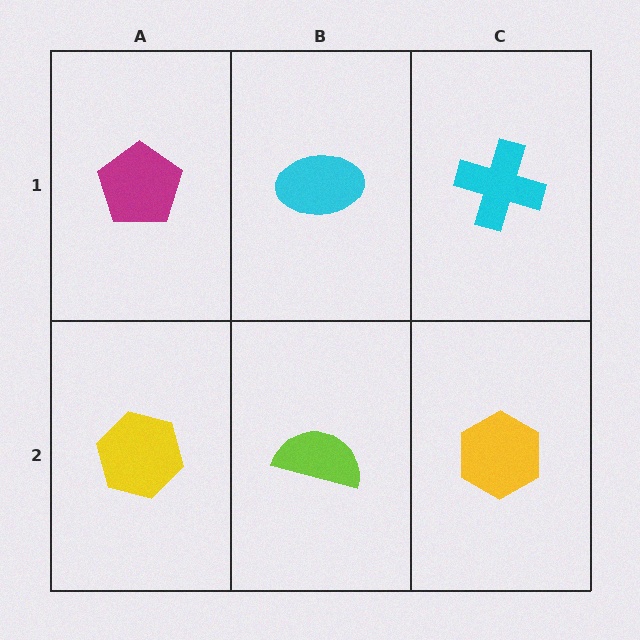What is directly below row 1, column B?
A lime semicircle.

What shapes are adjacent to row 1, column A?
A yellow hexagon (row 2, column A), a cyan ellipse (row 1, column B).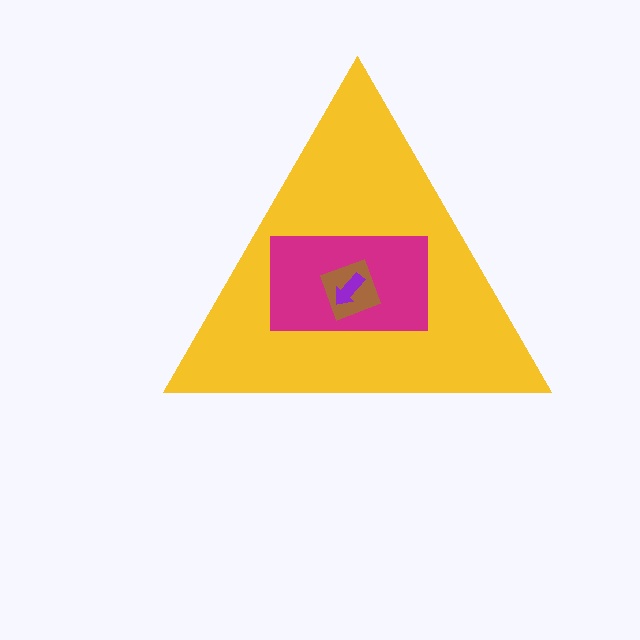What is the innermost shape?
The purple arrow.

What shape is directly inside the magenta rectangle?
The brown diamond.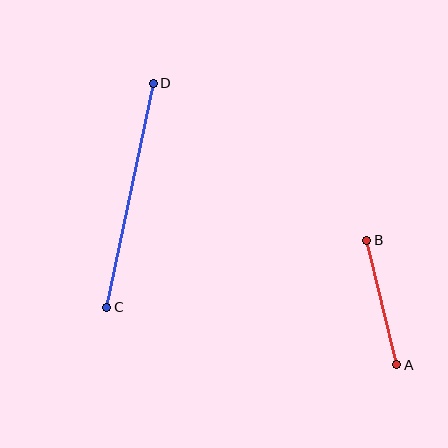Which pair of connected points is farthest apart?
Points C and D are farthest apart.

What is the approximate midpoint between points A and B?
The midpoint is at approximately (382, 302) pixels.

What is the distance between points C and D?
The distance is approximately 229 pixels.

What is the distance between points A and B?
The distance is approximately 128 pixels.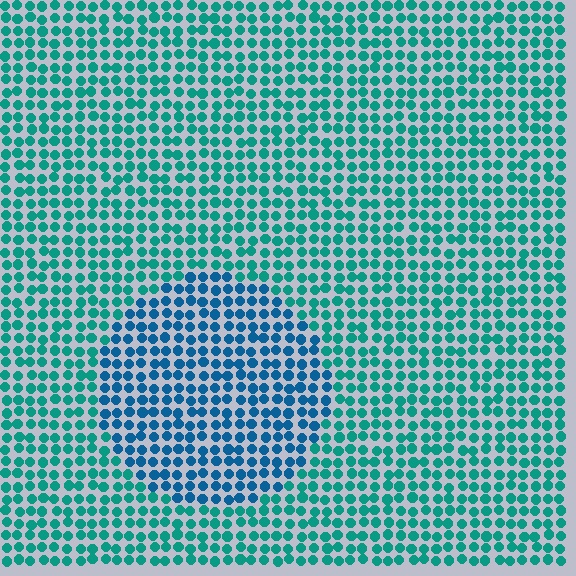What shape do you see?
I see a circle.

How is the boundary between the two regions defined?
The boundary is defined purely by a slight shift in hue (about 33 degrees). Spacing, size, and orientation are identical on both sides.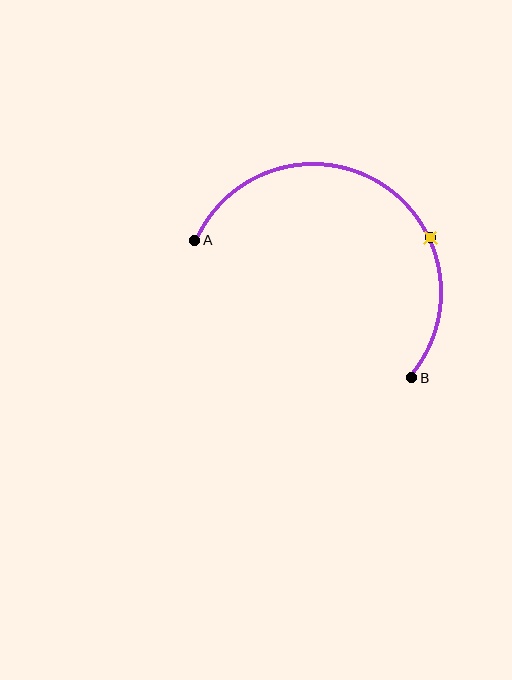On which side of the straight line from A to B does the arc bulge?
The arc bulges above the straight line connecting A and B.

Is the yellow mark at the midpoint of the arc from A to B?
No. The yellow mark lies on the arc but is closer to endpoint B. The arc midpoint would be at the point on the curve equidistant along the arc from both A and B.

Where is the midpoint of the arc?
The arc midpoint is the point on the curve farthest from the straight line joining A and B. It sits above that line.